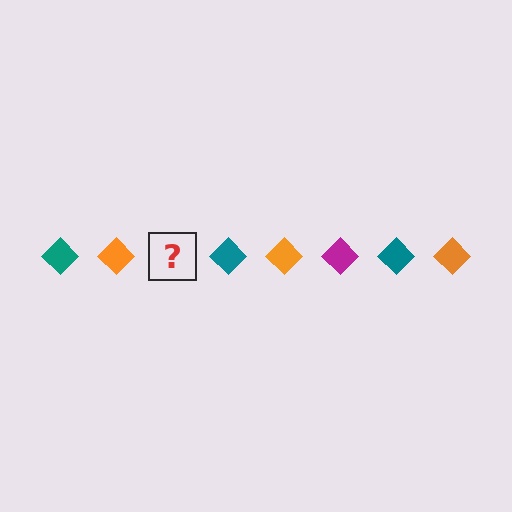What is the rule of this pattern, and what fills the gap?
The rule is that the pattern cycles through teal, orange, magenta diamonds. The gap should be filled with a magenta diamond.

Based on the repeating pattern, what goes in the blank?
The blank should be a magenta diamond.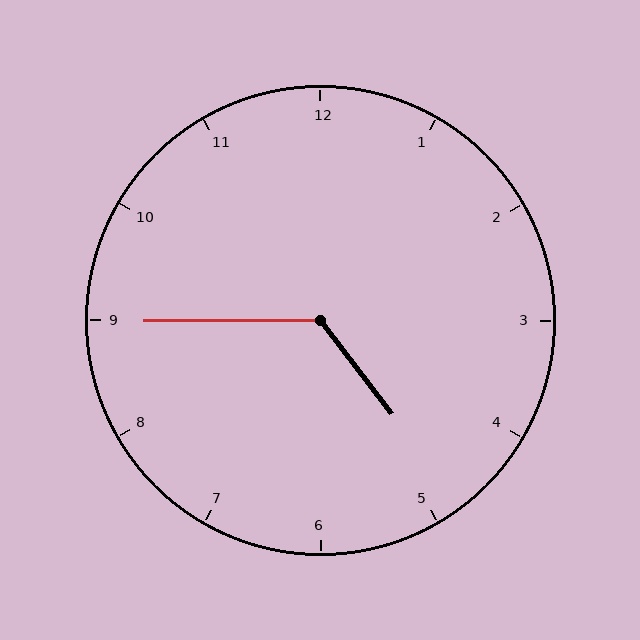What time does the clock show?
4:45.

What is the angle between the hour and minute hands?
Approximately 128 degrees.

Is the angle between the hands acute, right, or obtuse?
It is obtuse.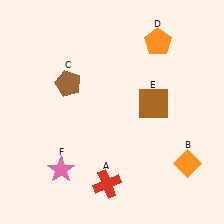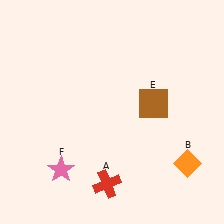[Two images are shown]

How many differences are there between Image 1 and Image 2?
There are 2 differences between the two images.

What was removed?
The brown pentagon (C), the orange pentagon (D) were removed in Image 2.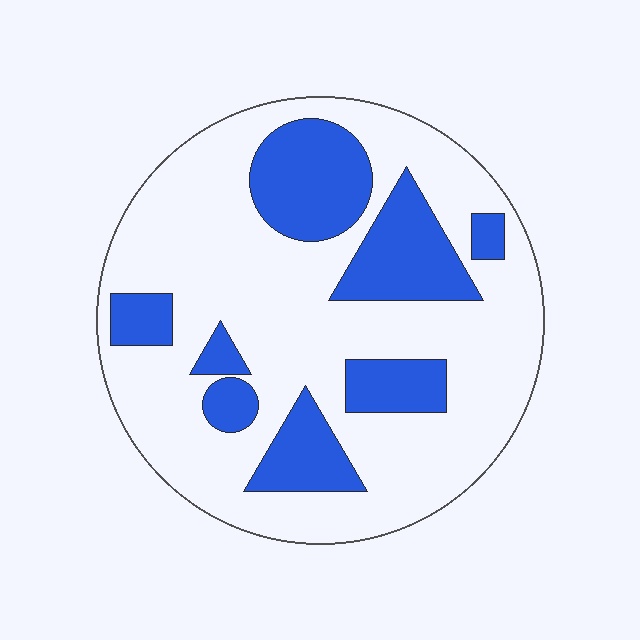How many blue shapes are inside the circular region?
8.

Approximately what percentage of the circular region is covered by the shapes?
Approximately 30%.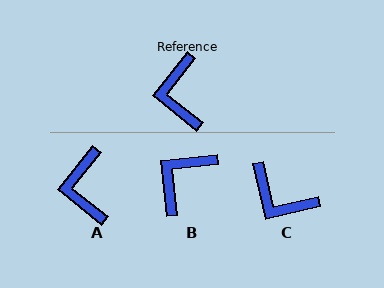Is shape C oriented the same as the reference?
No, it is off by about 51 degrees.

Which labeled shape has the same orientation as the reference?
A.